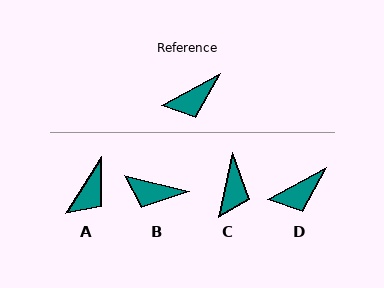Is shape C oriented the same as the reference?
No, it is off by about 49 degrees.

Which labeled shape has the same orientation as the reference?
D.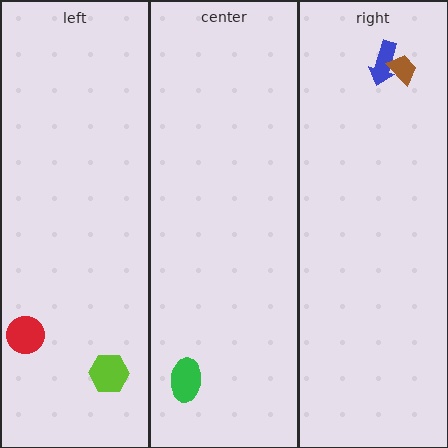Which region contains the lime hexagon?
The left region.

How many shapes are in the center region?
1.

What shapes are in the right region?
The blue arrow, the brown trapezoid.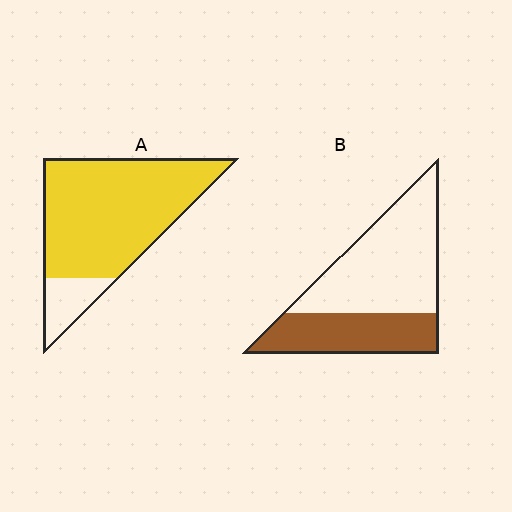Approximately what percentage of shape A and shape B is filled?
A is approximately 85% and B is approximately 35%.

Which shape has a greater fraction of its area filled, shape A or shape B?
Shape A.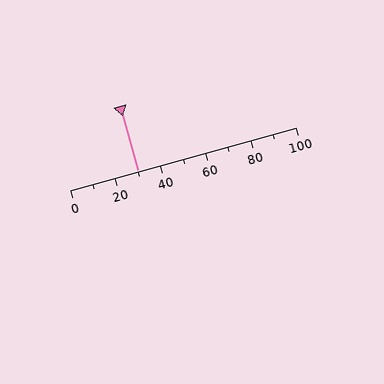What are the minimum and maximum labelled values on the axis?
The axis runs from 0 to 100.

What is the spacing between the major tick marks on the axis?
The major ticks are spaced 20 apart.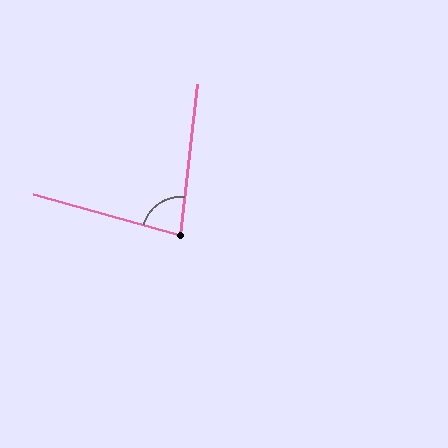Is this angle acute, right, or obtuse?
It is acute.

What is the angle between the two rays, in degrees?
Approximately 81 degrees.